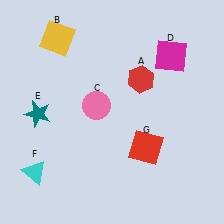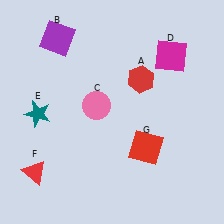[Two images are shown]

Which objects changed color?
B changed from yellow to purple. F changed from cyan to red.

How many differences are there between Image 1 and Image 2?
There are 2 differences between the two images.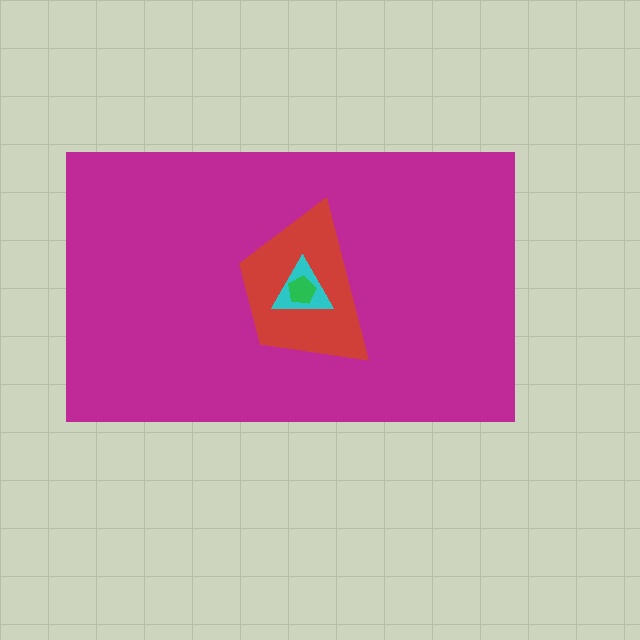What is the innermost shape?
The green pentagon.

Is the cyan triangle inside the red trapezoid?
Yes.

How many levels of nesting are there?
4.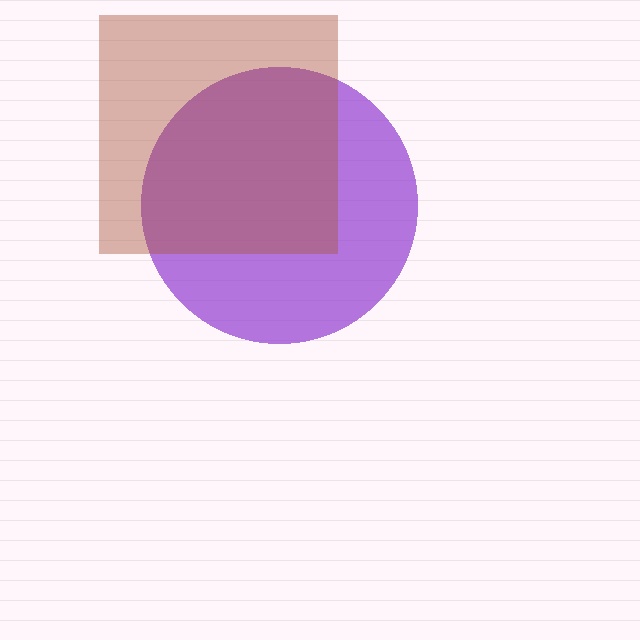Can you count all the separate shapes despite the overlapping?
Yes, there are 2 separate shapes.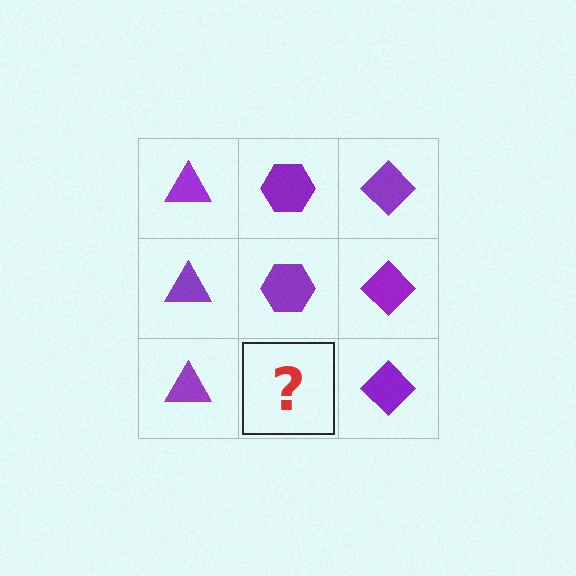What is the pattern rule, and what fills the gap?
The rule is that each column has a consistent shape. The gap should be filled with a purple hexagon.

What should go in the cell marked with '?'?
The missing cell should contain a purple hexagon.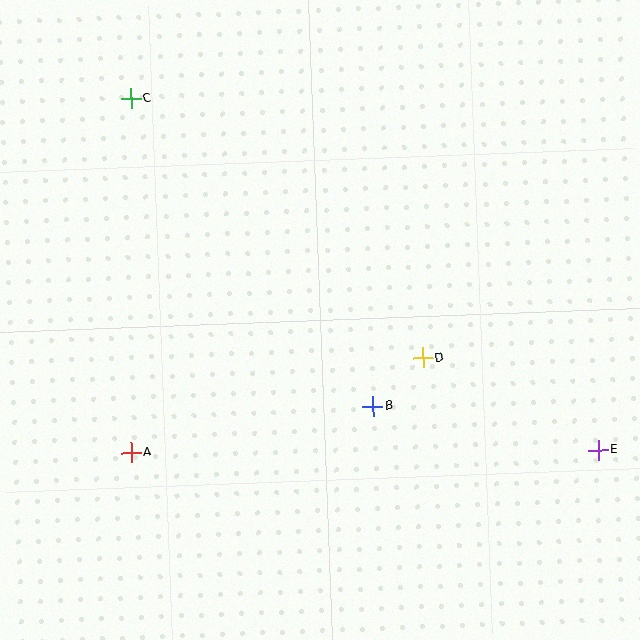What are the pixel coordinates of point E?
Point E is at (598, 450).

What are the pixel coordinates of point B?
Point B is at (373, 406).